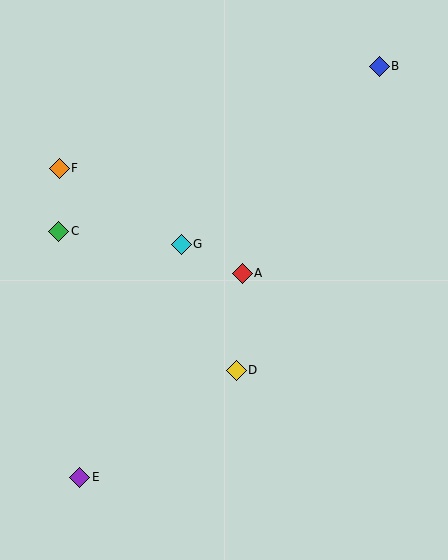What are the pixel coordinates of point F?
Point F is at (59, 168).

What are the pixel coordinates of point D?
Point D is at (236, 370).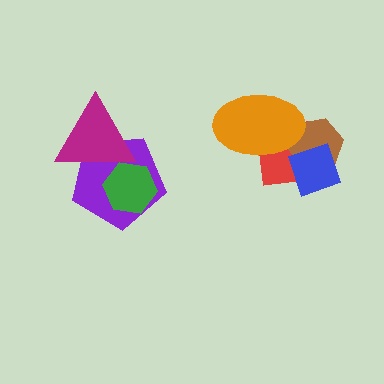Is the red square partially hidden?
Yes, it is partially covered by another shape.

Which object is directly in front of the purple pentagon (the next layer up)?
The green hexagon is directly in front of the purple pentagon.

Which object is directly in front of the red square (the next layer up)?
The brown hexagon is directly in front of the red square.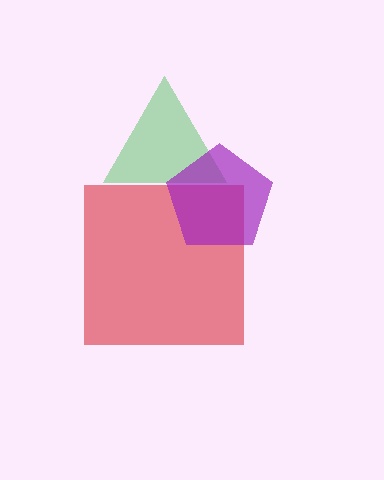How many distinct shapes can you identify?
There are 3 distinct shapes: a green triangle, a red square, a purple pentagon.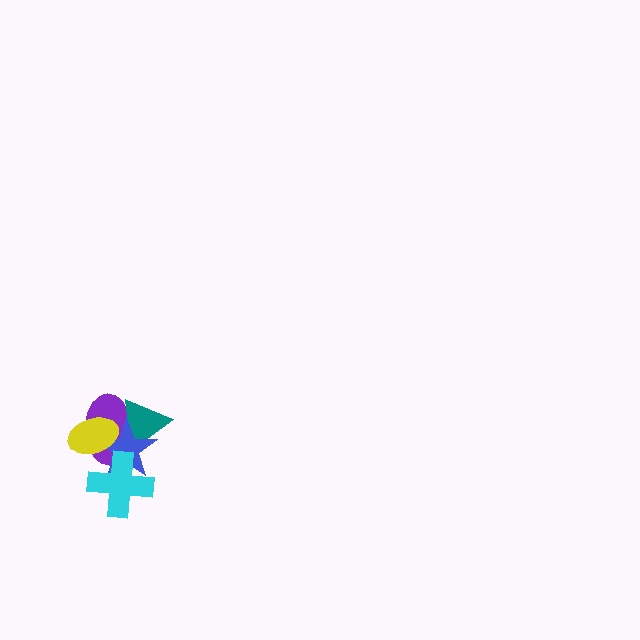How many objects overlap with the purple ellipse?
4 objects overlap with the purple ellipse.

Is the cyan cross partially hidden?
No, no other shape covers it.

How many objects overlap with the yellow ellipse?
2 objects overlap with the yellow ellipse.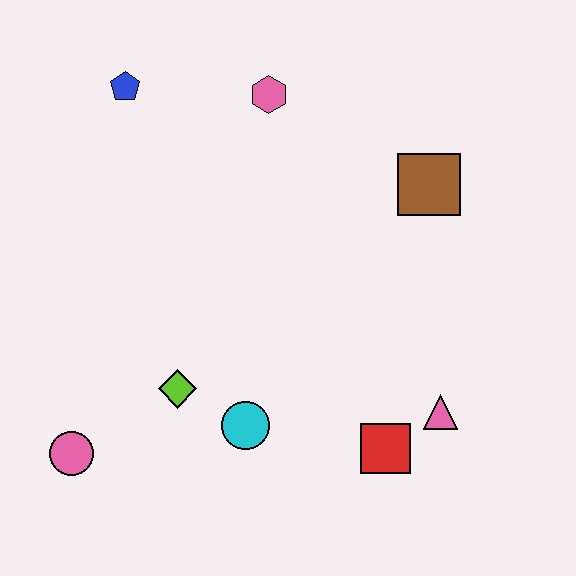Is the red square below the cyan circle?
Yes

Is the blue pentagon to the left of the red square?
Yes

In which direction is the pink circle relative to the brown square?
The pink circle is to the left of the brown square.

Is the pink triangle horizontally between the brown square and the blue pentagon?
No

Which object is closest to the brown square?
The pink hexagon is closest to the brown square.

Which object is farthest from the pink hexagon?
The pink circle is farthest from the pink hexagon.